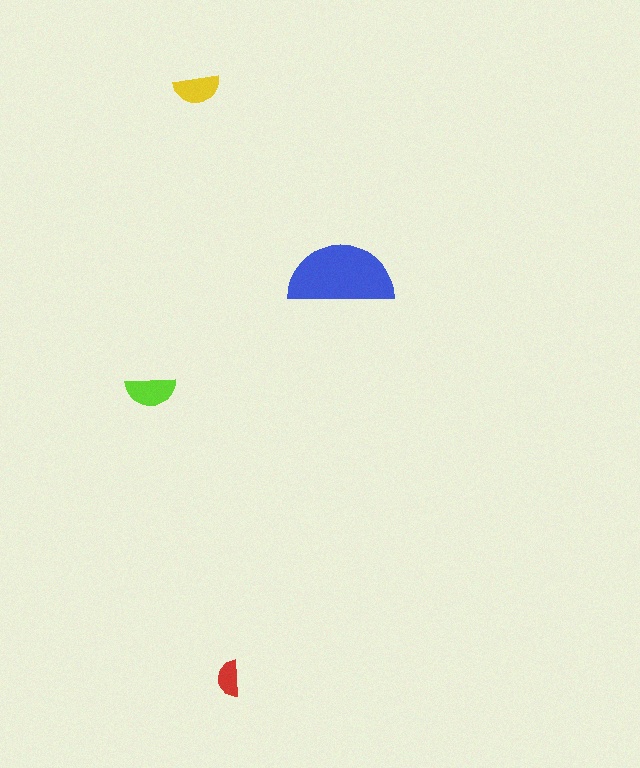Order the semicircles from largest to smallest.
the blue one, the lime one, the yellow one, the red one.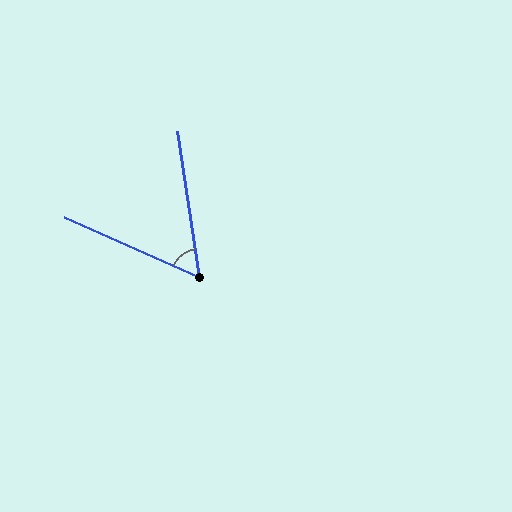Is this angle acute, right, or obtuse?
It is acute.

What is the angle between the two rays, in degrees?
Approximately 57 degrees.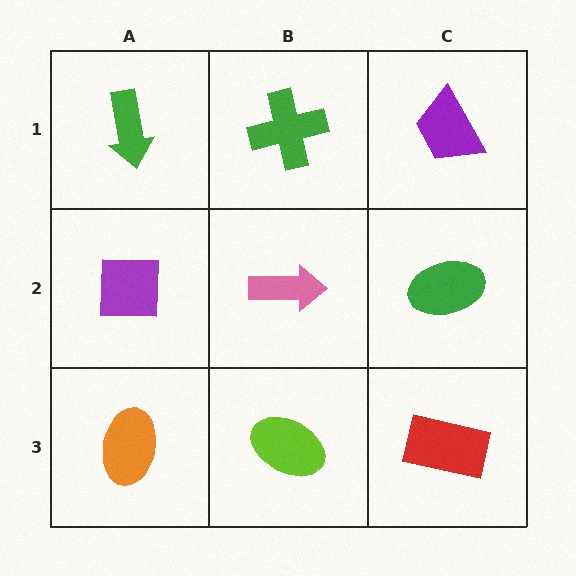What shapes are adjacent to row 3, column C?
A green ellipse (row 2, column C), a lime ellipse (row 3, column B).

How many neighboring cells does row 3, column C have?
2.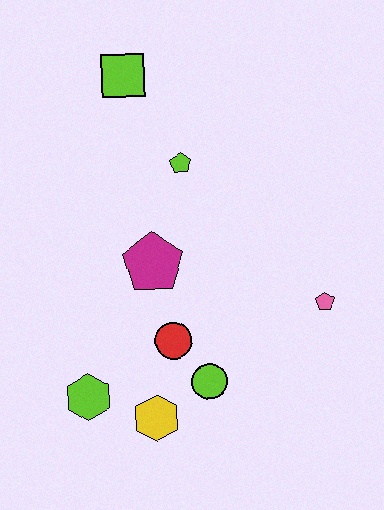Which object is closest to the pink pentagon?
The lime circle is closest to the pink pentagon.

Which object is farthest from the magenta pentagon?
The lime square is farthest from the magenta pentagon.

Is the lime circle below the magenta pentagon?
Yes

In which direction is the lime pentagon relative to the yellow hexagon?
The lime pentagon is above the yellow hexagon.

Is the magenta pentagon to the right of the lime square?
Yes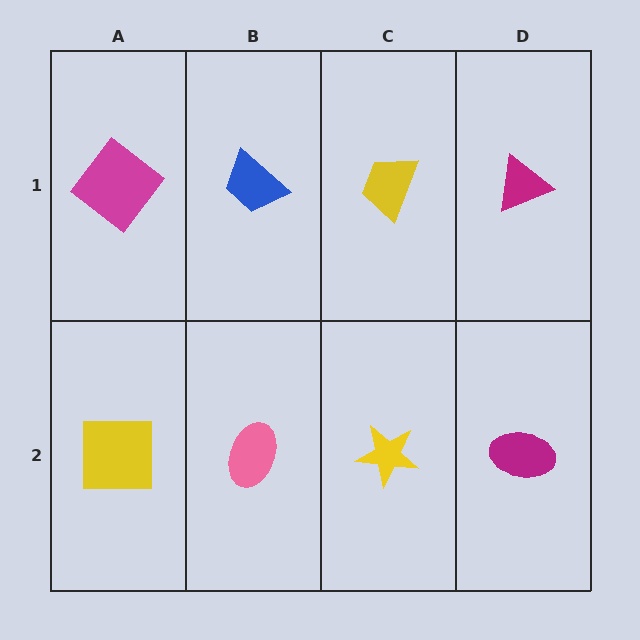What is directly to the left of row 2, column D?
A yellow star.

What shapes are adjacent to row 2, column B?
A blue trapezoid (row 1, column B), a yellow square (row 2, column A), a yellow star (row 2, column C).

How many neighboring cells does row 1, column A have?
2.